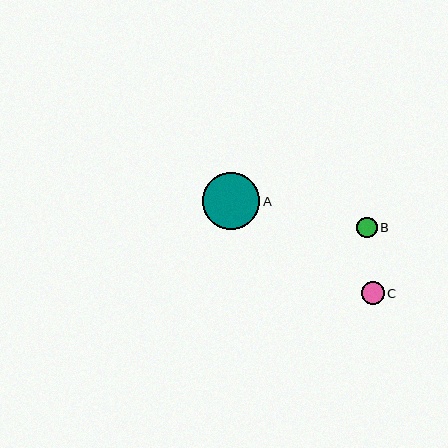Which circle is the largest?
Circle A is the largest with a size of approximately 57 pixels.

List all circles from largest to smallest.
From largest to smallest: A, C, B.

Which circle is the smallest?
Circle B is the smallest with a size of approximately 20 pixels.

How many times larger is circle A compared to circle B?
Circle A is approximately 2.8 times the size of circle B.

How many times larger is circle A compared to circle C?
Circle A is approximately 2.5 times the size of circle C.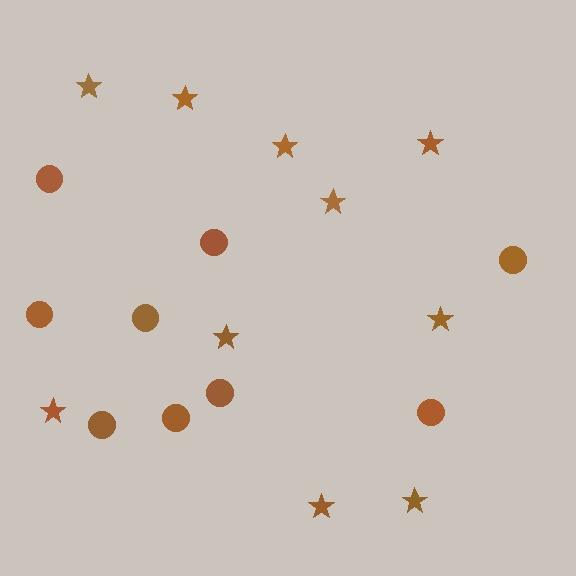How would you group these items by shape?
There are 2 groups: one group of stars (10) and one group of circles (9).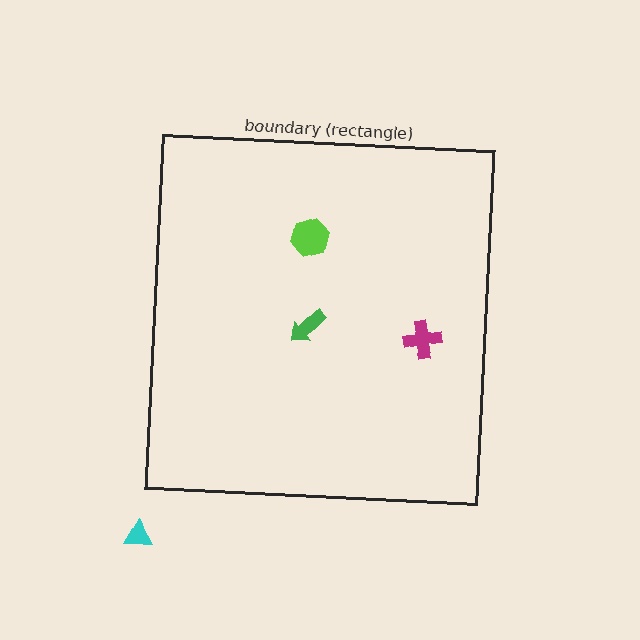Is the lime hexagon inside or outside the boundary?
Inside.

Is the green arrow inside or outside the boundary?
Inside.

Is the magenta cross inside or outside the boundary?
Inside.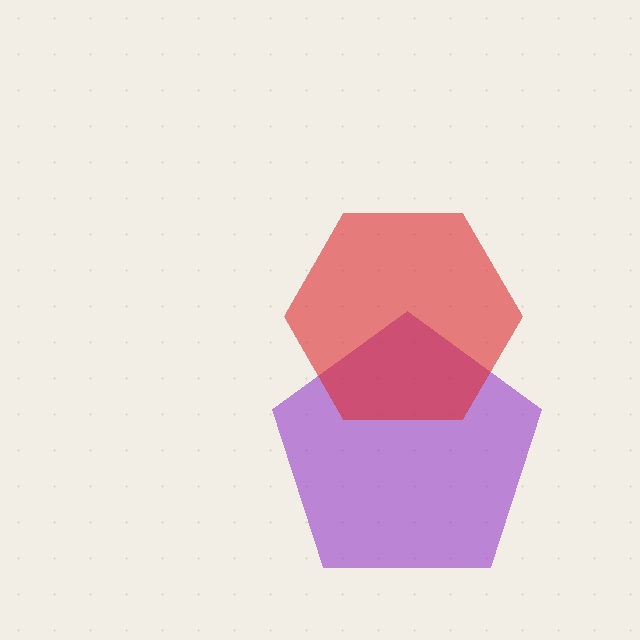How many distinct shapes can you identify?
There are 2 distinct shapes: a purple pentagon, a red hexagon.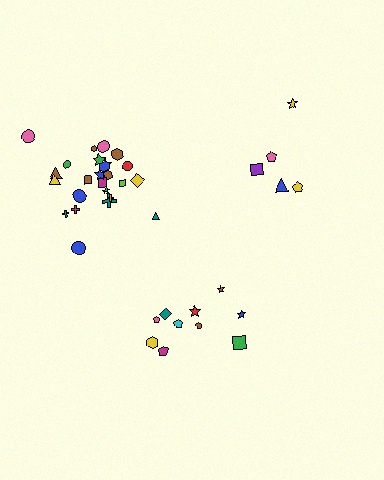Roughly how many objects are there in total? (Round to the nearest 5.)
Roughly 40 objects in total.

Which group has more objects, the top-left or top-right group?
The top-left group.